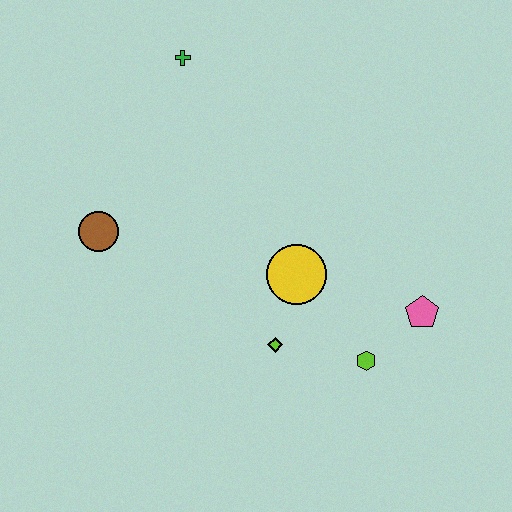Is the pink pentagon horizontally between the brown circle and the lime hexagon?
No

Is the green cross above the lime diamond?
Yes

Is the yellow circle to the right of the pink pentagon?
No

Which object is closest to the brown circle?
The green cross is closest to the brown circle.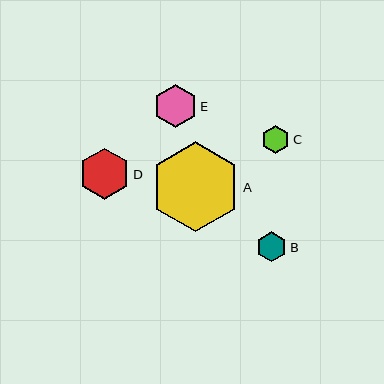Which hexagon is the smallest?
Hexagon C is the smallest with a size of approximately 28 pixels.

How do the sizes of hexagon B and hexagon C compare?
Hexagon B and hexagon C are approximately the same size.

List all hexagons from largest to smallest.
From largest to smallest: A, D, E, B, C.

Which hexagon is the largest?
Hexagon A is the largest with a size of approximately 90 pixels.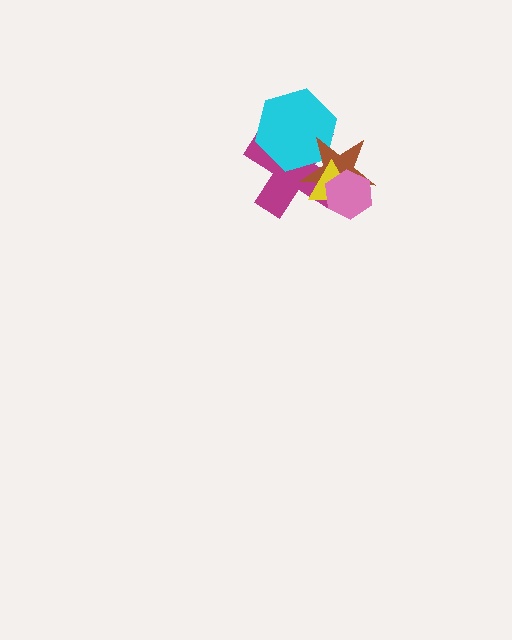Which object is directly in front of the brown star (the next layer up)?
The yellow triangle is directly in front of the brown star.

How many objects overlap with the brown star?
4 objects overlap with the brown star.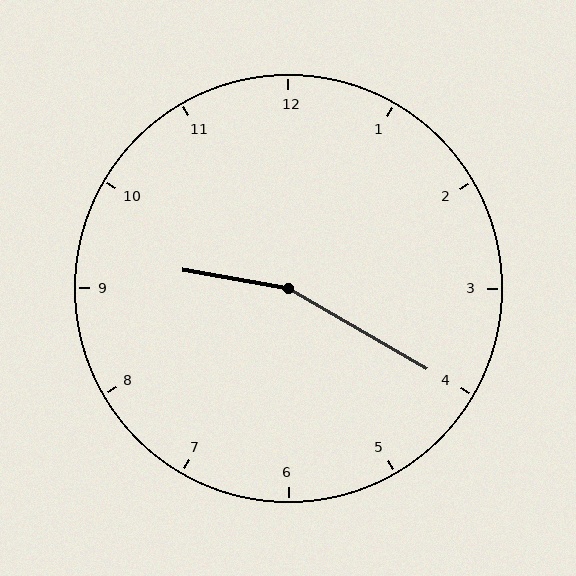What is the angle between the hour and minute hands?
Approximately 160 degrees.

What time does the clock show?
9:20.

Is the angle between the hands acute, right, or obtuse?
It is obtuse.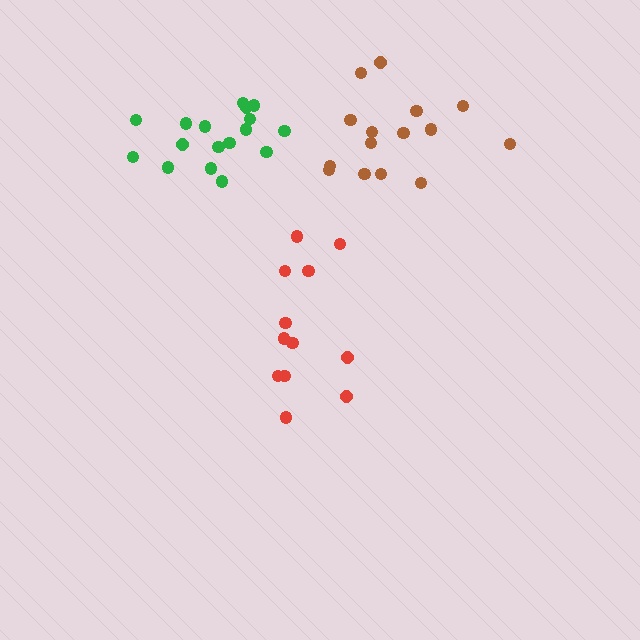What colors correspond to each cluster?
The clusters are colored: brown, red, green.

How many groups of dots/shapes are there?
There are 3 groups.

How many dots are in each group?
Group 1: 15 dots, Group 2: 12 dots, Group 3: 17 dots (44 total).